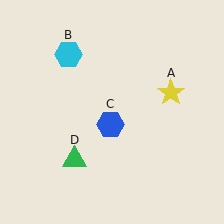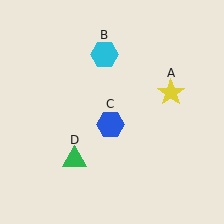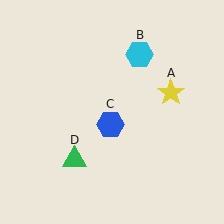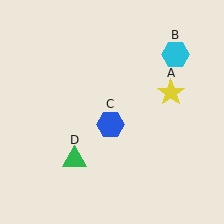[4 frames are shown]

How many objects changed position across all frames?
1 object changed position: cyan hexagon (object B).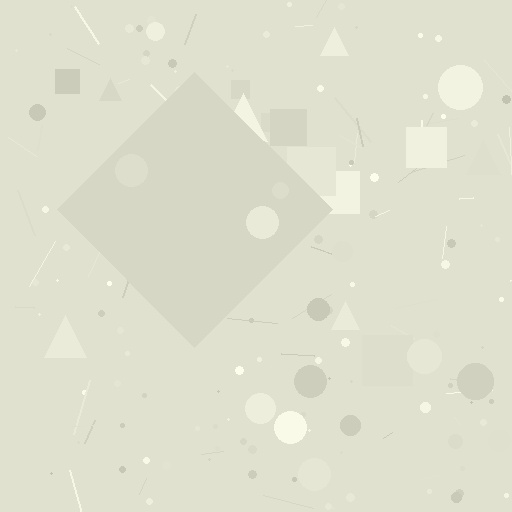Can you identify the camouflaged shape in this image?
The camouflaged shape is a diamond.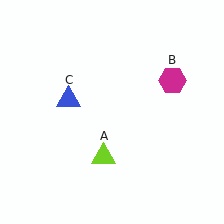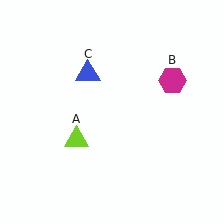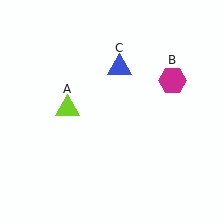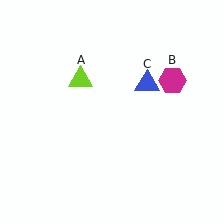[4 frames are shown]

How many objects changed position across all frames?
2 objects changed position: lime triangle (object A), blue triangle (object C).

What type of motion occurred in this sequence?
The lime triangle (object A), blue triangle (object C) rotated clockwise around the center of the scene.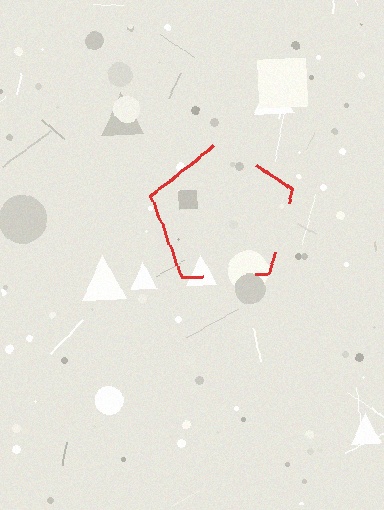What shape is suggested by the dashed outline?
The dashed outline suggests a pentagon.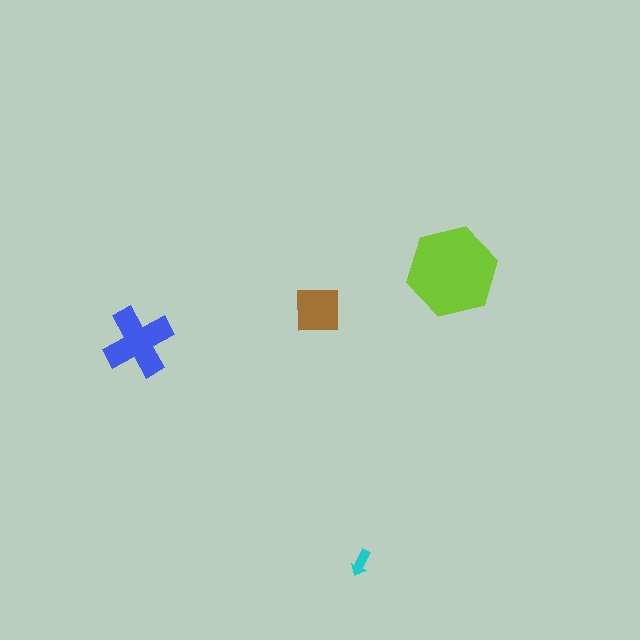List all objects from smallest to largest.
The cyan arrow, the brown square, the blue cross, the lime hexagon.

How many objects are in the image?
There are 4 objects in the image.